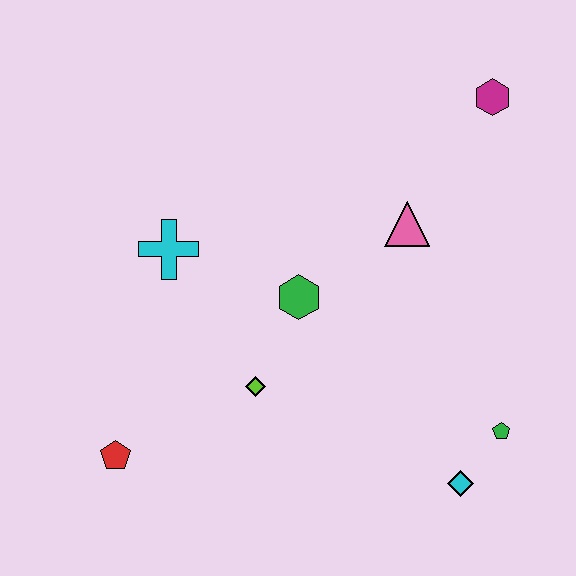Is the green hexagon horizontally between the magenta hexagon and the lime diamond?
Yes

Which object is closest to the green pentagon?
The cyan diamond is closest to the green pentagon.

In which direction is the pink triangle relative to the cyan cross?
The pink triangle is to the right of the cyan cross.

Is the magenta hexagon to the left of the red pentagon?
No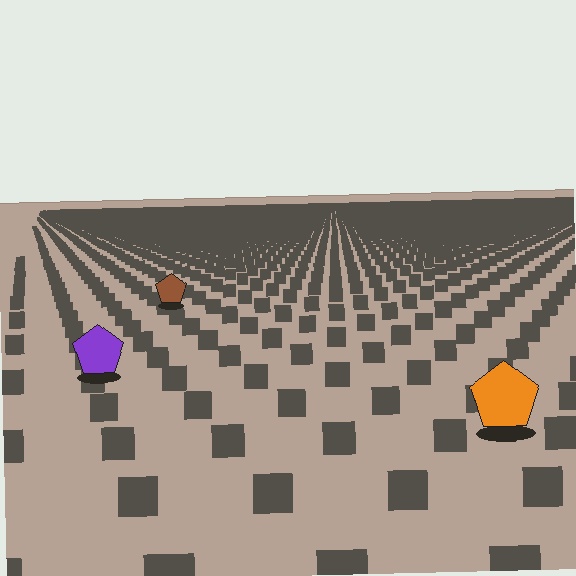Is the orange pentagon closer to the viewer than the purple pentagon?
Yes. The orange pentagon is closer — you can tell from the texture gradient: the ground texture is coarser near it.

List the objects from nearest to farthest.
From nearest to farthest: the orange pentagon, the purple pentagon, the brown pentagon.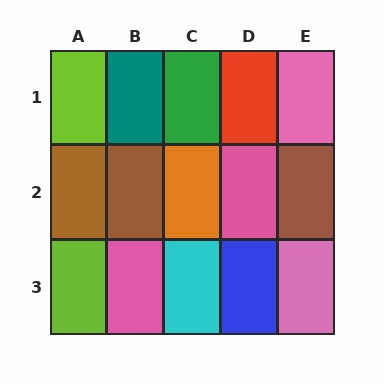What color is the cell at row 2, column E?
Brown.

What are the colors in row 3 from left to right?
Lime, pink, cyan, blue, pink.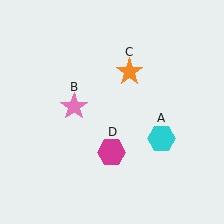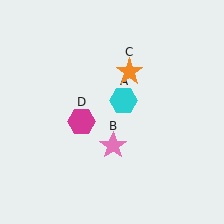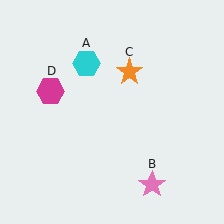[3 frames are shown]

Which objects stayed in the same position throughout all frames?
Orange star (object C) remained stationary.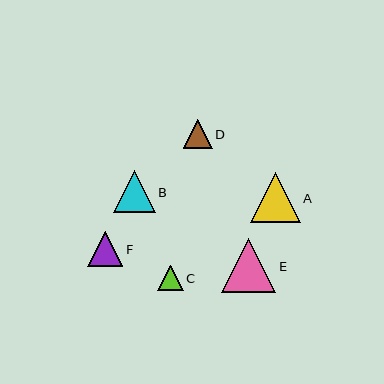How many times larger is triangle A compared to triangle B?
Triangle A is approximately 1.2 times the size of triangle B.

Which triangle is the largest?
Triangle E is the largest with a size of approximately 54 pixels.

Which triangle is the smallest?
Triangle C is the smallest with a size of approximately 25 pixels.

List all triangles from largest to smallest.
From largest to smallest: E, A, B, F, D, C.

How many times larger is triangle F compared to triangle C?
Triangle F is approximately 1.4 times the size of triangle C.